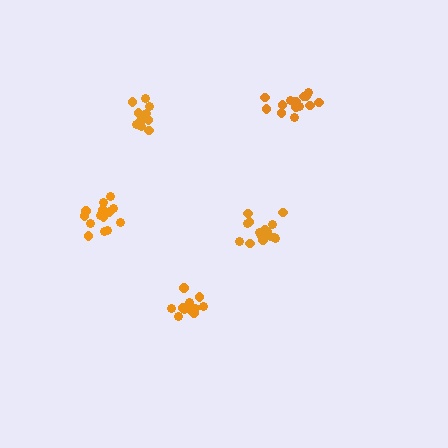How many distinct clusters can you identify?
There are 5 distinct clusters.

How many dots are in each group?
Group 1: 15 dots, Group 2: 17 dots, Group 3: 14 dots, Group 4: 15 dots, Group 5: 12 dots (73 total).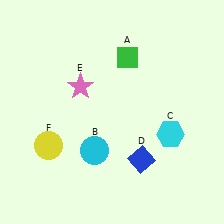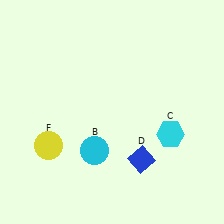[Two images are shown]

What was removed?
The green diamond (A), the pink star (E) were removed in Image 2.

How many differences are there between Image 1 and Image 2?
There are 2 differences between the two images.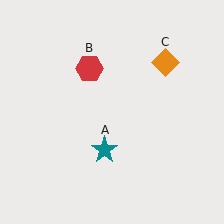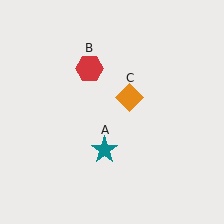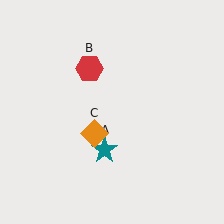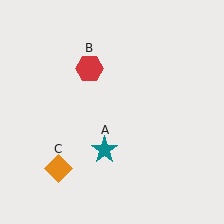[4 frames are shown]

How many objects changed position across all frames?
1 object changed position: orange diamond (object C).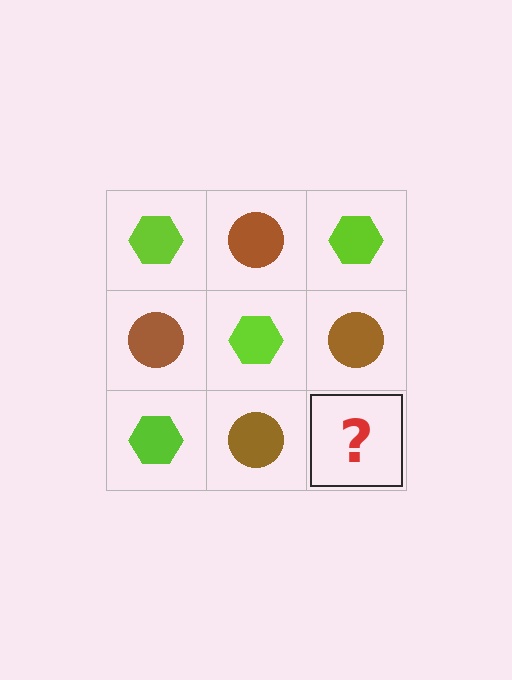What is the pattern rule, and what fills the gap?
The rule is that it alternates lime hexagon and brown circle in a checkerboard pattern. The gap should be filled with a lime hexagon.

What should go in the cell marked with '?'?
The missing cell should contain a lime hexagon.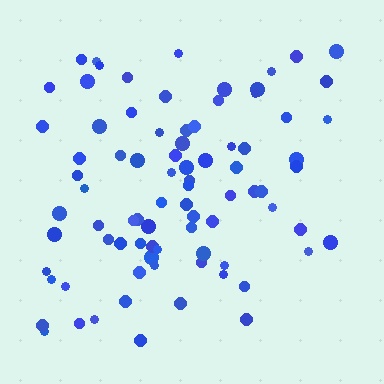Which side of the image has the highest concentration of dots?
The left.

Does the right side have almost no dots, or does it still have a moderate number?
Still a moderate number, just noticeably fewer than the left.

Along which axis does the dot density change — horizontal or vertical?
Horizontal.